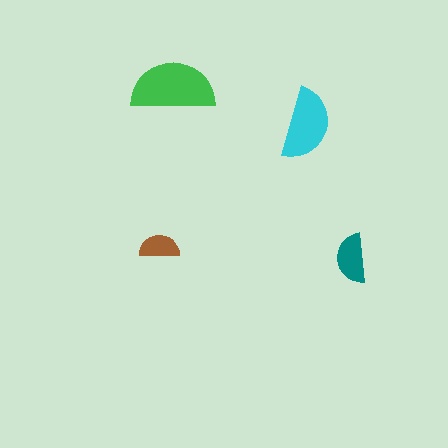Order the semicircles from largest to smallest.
the green one, the cyan one, the teal one, the brown one.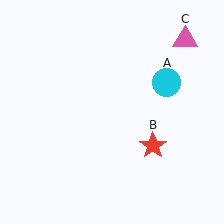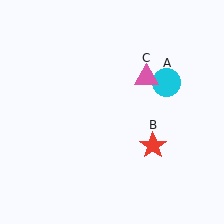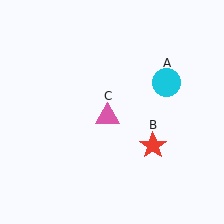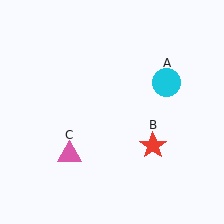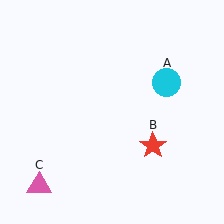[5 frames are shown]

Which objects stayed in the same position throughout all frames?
Cyan circle (object A) and red star (object B) remained stationary.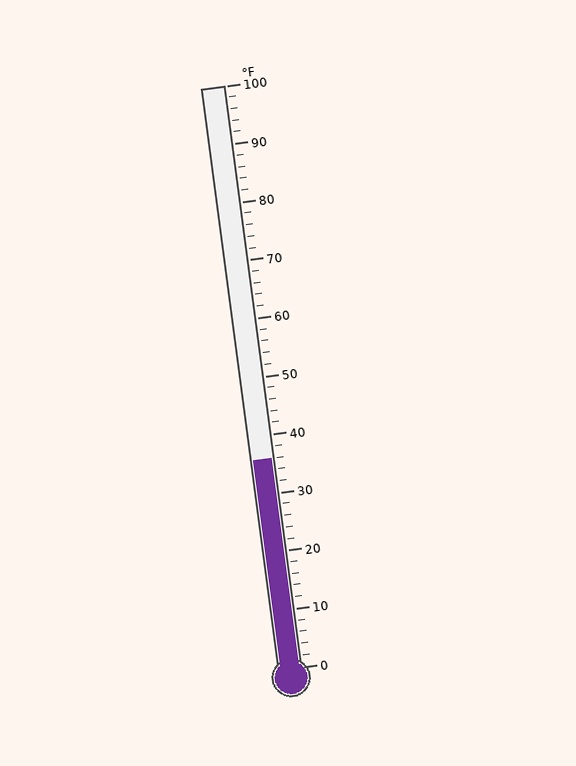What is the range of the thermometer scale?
The thermometer scale ranges from 0°F to 100°F.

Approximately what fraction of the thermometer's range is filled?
The thermometer is filled to approximately 35% of its range.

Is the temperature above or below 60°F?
The temperature is below 60°F.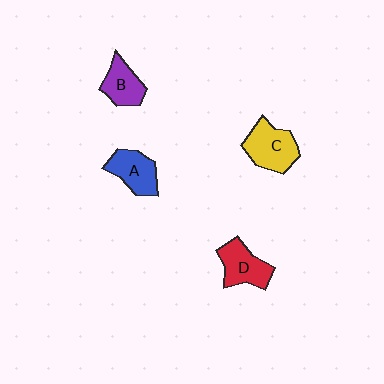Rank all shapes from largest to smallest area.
From largest to smallest: C (yellow), D (red), A (blue), B (purple).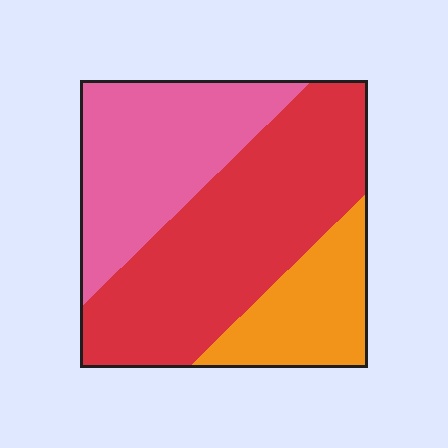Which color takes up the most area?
Red, at roughly 50%.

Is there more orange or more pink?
Pink.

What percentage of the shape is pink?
Pink covers roughly 30% of the shape.